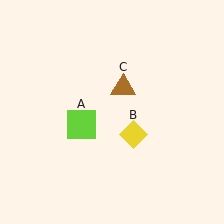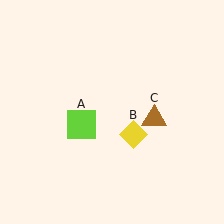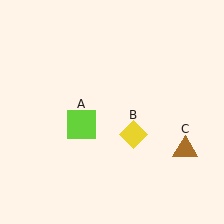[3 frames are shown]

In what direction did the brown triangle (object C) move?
The brown triangle (object C) moved down and to the right.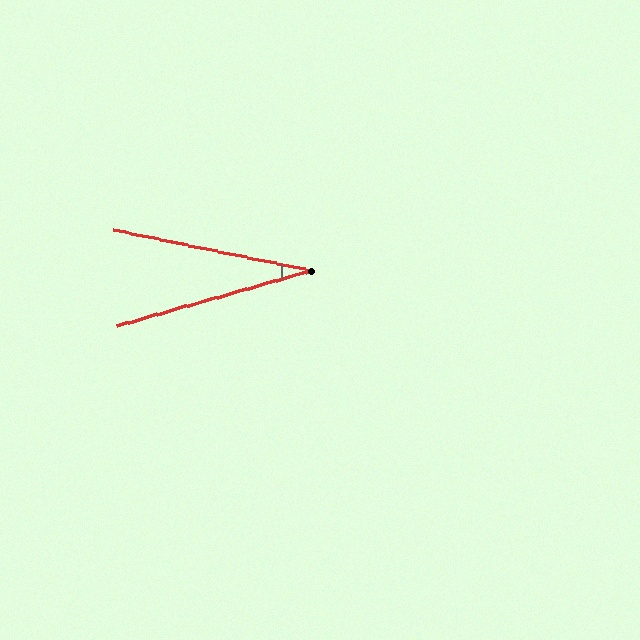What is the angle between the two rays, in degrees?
Approximately 28 degrees.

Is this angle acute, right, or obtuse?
It is acute.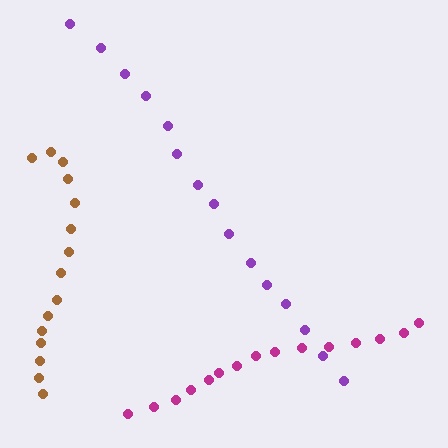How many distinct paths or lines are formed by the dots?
There are 3 distinct paths.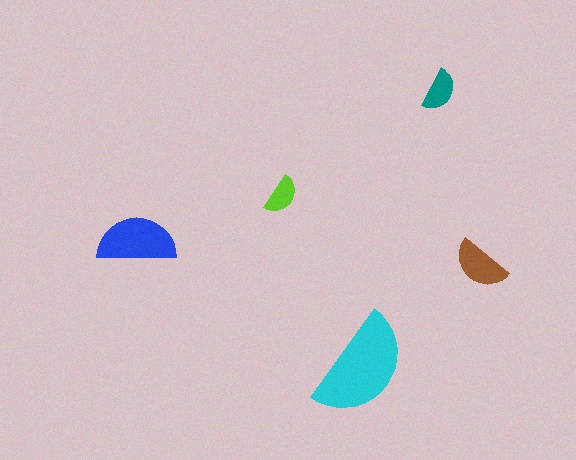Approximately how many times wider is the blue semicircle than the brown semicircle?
About 1.5 times wider.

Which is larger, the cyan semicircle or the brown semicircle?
The cyan one.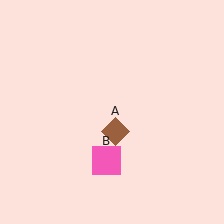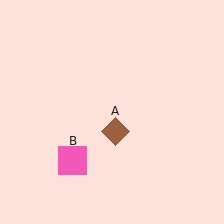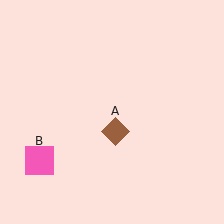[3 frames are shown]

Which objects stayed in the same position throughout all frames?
Brown diamond (object A) remained stationary.